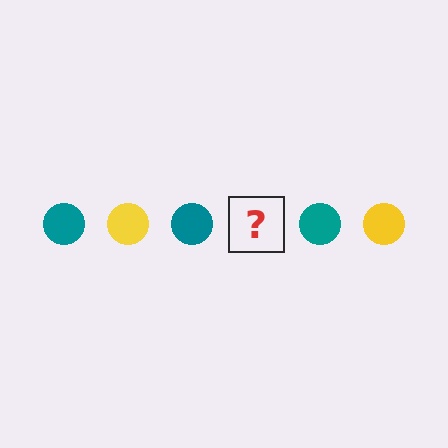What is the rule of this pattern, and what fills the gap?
The rule is that the pattern cycles through teal, yellow circles. The gap should be filled with a yellow circle.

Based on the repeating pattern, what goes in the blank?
The blank should be a yellow circle.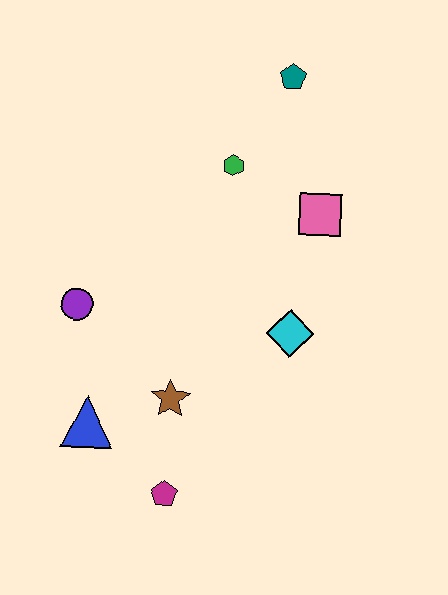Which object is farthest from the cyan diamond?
The teal pentagon is farthest from the cyan diamond.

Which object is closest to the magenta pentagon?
The brown star is closest to the magenta pentagon.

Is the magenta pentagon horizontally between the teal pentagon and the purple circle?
Yes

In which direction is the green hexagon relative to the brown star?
The green hexagon is above the brown star.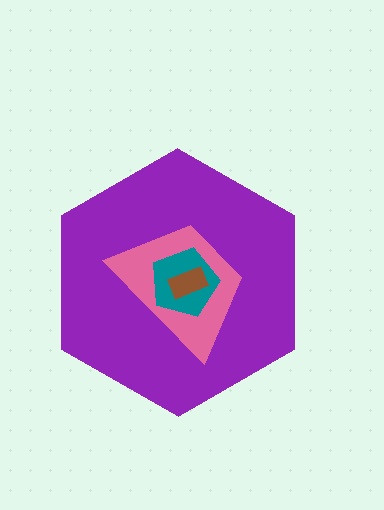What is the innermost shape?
The brown rectangle.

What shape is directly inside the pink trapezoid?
The teal pentagon.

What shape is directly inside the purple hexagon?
The pink trapezoid.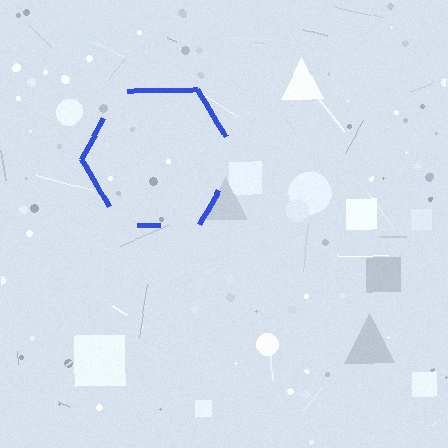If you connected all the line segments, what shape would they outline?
They would outline a hexagon.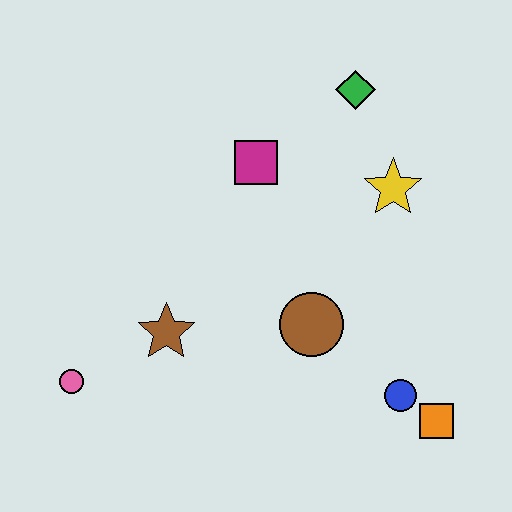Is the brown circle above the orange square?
Yes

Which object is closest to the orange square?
The blue circle is closest to the orange square.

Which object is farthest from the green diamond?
The pink circle is farthest from the green diamond.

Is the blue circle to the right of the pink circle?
Yes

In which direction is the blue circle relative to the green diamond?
The blue circle is below the green diamond.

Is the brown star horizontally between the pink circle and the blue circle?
Yes